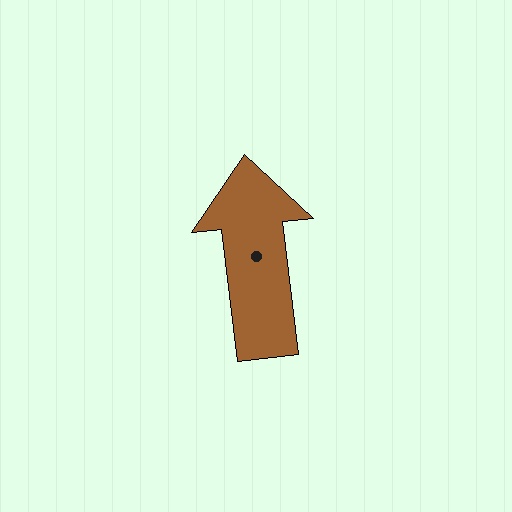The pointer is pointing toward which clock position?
Roughly 12 o'clock.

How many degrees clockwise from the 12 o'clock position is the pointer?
Approximately 353 degrees.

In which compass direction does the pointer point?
North.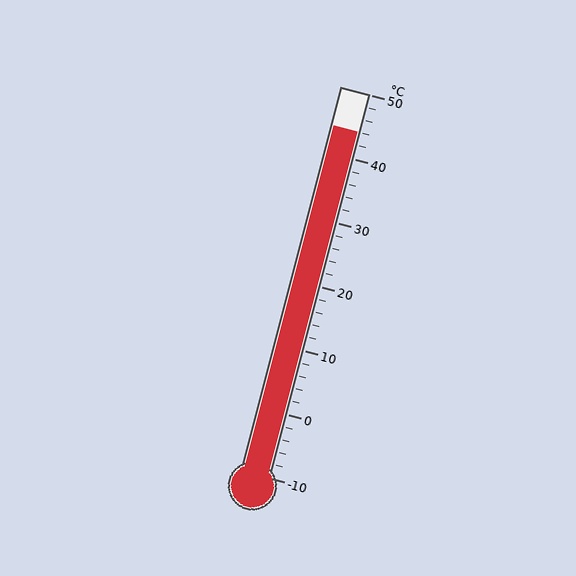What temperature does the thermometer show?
The thermometer shows approximately 44°C.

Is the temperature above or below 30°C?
The temperature is above 30°C.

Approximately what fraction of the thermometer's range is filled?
The thermometer is filled to approximately 90% of its range.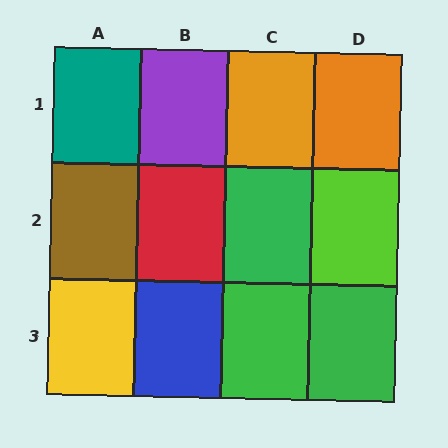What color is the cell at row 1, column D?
Orange.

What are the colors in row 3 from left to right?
Yellow, blue, green, green.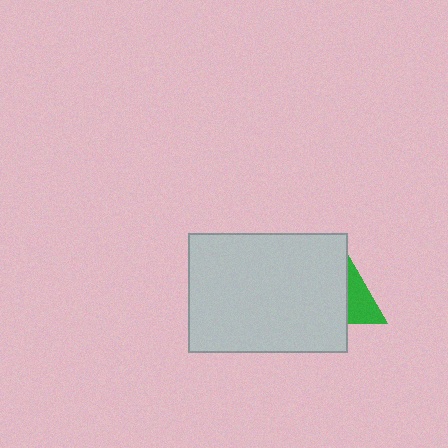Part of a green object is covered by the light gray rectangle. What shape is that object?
It is a triangle.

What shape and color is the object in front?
The object in front is a light gray rectangle.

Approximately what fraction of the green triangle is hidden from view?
Roughly 62% of the green triangle is hidden behind the light gray rectangle.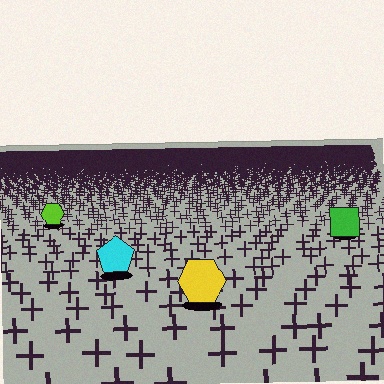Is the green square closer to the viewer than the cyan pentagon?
No. The cyan pentagon is closer — you can tell from the texture gradient: the ground texture is coarser near it.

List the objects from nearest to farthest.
From nearest to farthest: the yellow hexagon, the cyan pentagon, the green square, the lime hexagon.